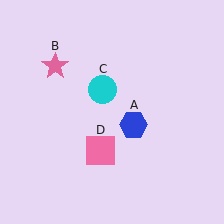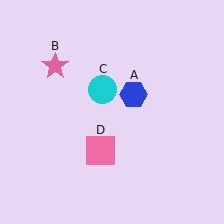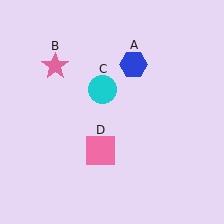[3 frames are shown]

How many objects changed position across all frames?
1 object changed position: blue hexagon (object A).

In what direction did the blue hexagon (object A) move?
The blue hexagon (object A) moved up.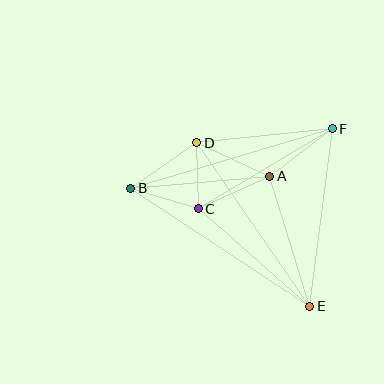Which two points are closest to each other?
Points C and D are closest to each other.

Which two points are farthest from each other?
Points B and E are farthest from each other.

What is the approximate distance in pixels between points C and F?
The distance between C and F is approximately 156 pixels.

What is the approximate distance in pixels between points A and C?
The distance between A and C is approximately 79 pixels.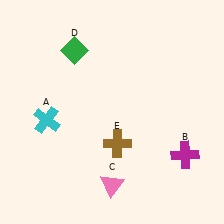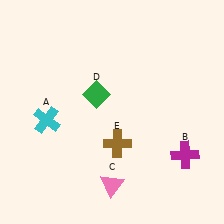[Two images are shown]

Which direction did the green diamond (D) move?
The green diamond (D) moved down.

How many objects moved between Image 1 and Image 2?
1 object moved between the two images.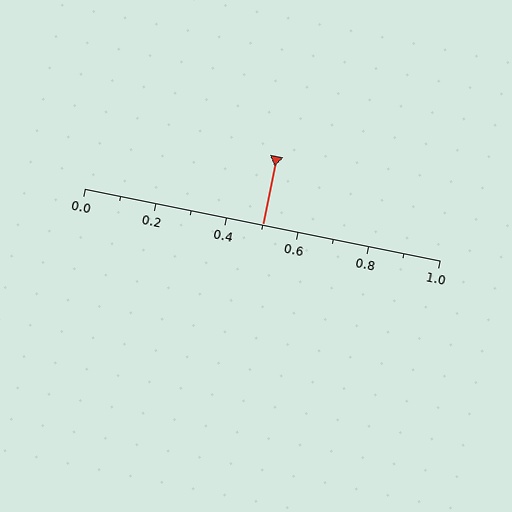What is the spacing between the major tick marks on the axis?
The major ticks are spaced 0.2 apart.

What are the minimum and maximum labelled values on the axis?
The axis runs from 0.0 to 1.0.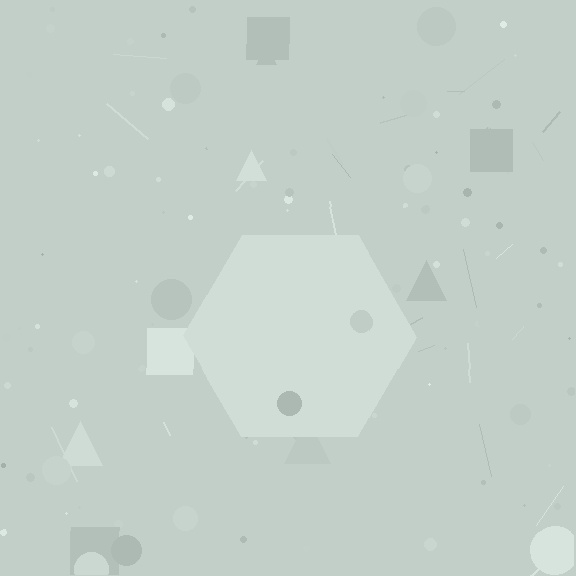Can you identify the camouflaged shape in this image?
The camouflaged shape is a hexagon.